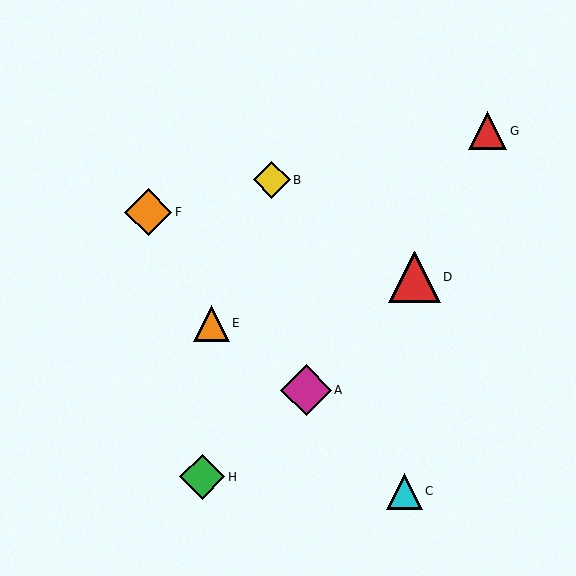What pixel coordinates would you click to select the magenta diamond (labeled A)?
Click at (306, 390) to select the magenta diamond A.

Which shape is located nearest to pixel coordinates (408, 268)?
The red triangle (labeled D) at (415, 277) is nearest to that location.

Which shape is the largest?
The red triangle (labeled D) is the largest.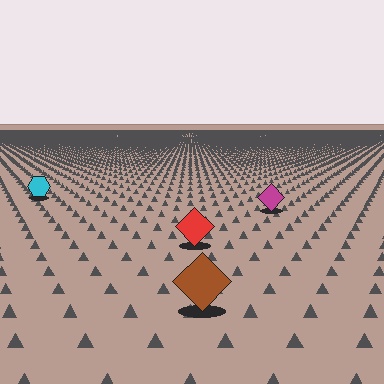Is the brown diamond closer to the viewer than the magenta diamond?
Yes. The brown diamond is closer — you can tell from the texture gradient: the ground texture is coarser near it.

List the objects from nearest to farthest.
From nearest to farthest: the brown diamond, the red diamond, the magenta diamond, the cyan hexagon.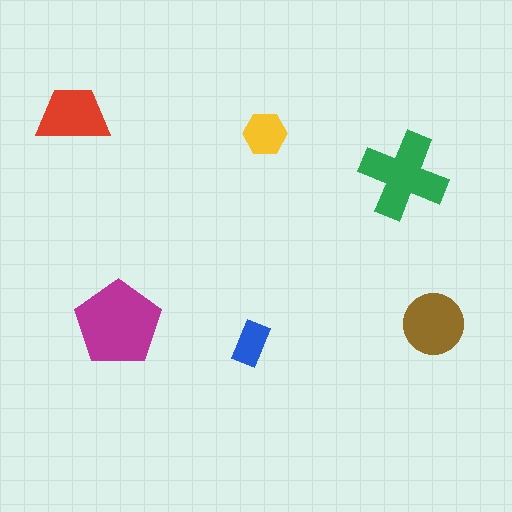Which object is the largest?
The magenta pentagon.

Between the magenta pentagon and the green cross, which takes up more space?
The magenta pentagon.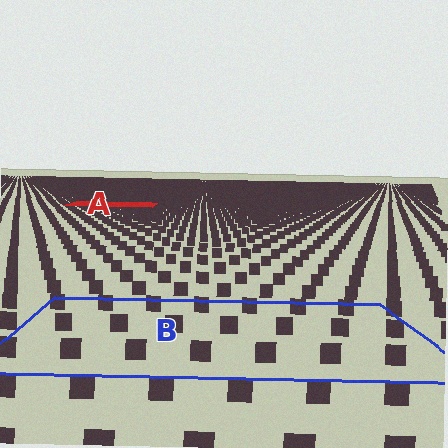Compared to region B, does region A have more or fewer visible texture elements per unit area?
Region A has more texture elements per unit area — they are packed more densely because it is farther away.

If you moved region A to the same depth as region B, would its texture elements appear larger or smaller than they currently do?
They would appear larger. At a closer depth, the same texture elements are projected at a bigger on-screen size.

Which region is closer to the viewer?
Region B is closer. The texture elements there are larger and more spread out.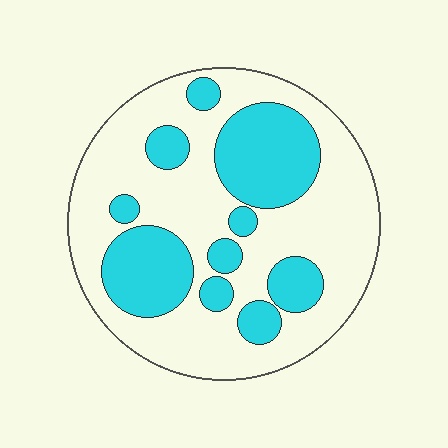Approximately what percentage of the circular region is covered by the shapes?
Approximately 35%.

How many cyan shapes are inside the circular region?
10.